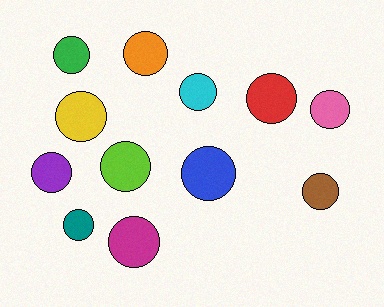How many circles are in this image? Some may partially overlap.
There are 12 circles.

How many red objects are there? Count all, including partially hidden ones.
There is 1 red object.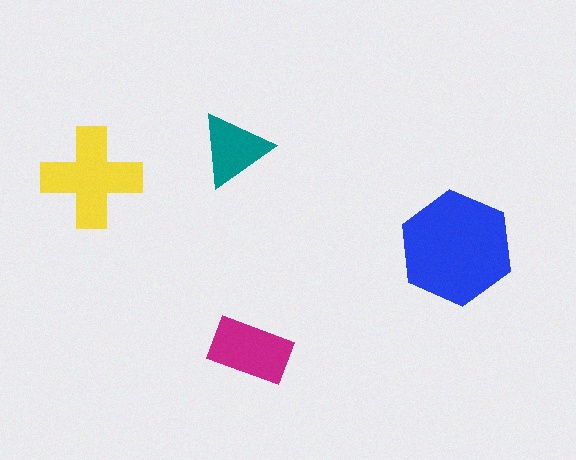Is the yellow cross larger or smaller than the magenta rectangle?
Larger.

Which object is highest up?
The teal triangle is topmost.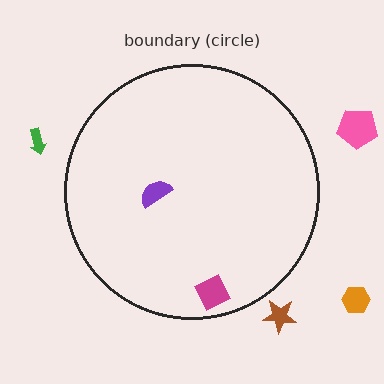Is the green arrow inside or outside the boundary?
Outside.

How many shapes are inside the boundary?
2 inside, 4 outside.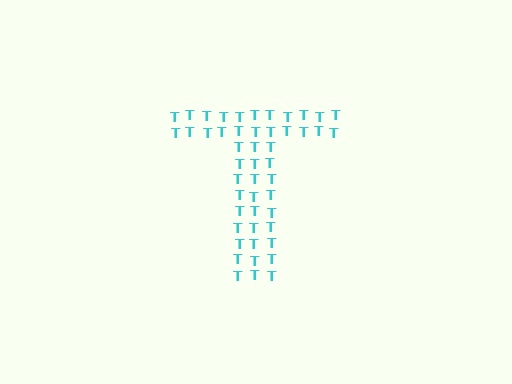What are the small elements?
The small elements are letter T's.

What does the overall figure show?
The overall figure shows the letter T.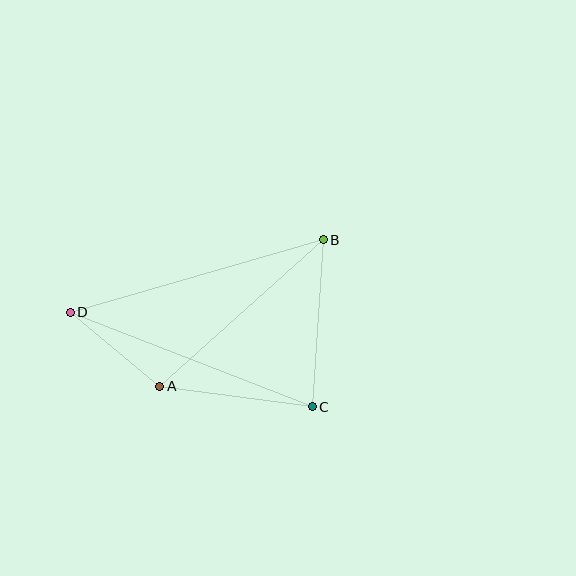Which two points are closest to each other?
Points A and D are closest to each other.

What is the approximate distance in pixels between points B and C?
The distance between B and C is approximately 168 pixels.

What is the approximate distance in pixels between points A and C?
The distance between A and C is approximately 154 pixels.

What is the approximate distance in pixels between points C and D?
The distance between C and D is approximately 260 pixels.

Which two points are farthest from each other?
Points B and D are farthest from each other.